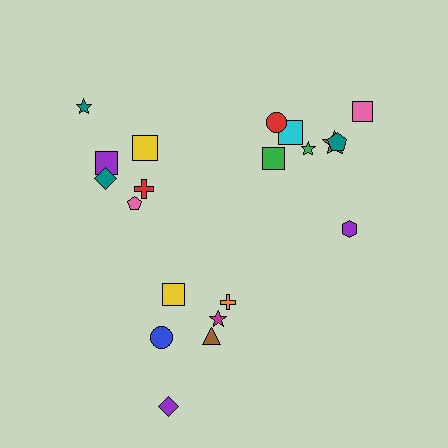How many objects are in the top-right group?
There are 8 objects.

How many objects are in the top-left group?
There are 6 objects.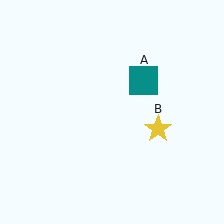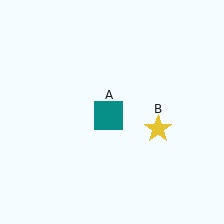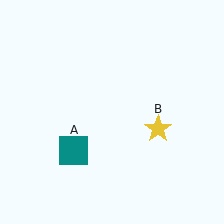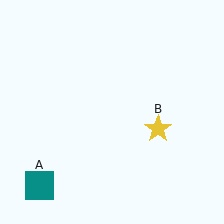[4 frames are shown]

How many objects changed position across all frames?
1 object changed position: teal square (object A).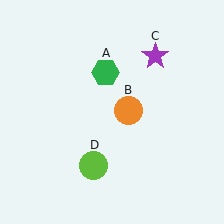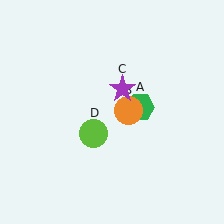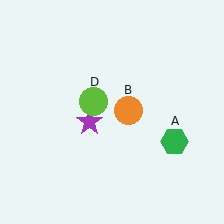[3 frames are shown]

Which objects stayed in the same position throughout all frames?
Orange circle (object B) remained stationary.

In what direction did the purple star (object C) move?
The purple star (object C) moved down and to the left.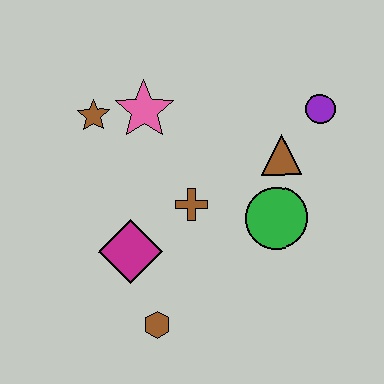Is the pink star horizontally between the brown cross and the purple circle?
No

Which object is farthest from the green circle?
The brown star is farthest from the green circle.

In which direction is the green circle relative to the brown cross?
The green circle is to the right of the brown cross.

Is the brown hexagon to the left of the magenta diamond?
No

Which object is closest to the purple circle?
The brown triangle is closest to the purple circle.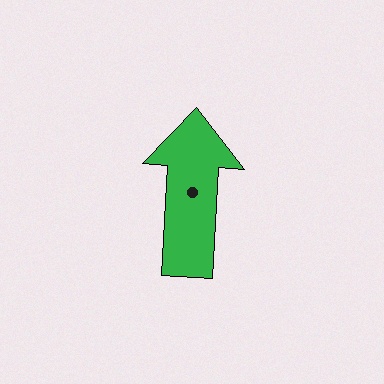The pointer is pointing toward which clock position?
Roughly 12 o'clock.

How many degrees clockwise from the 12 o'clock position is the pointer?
Approximately 3 degrees.